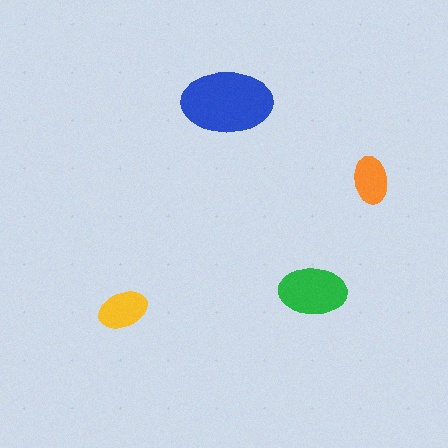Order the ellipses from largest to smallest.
the blue one, the green one, the yellow one, the orange one.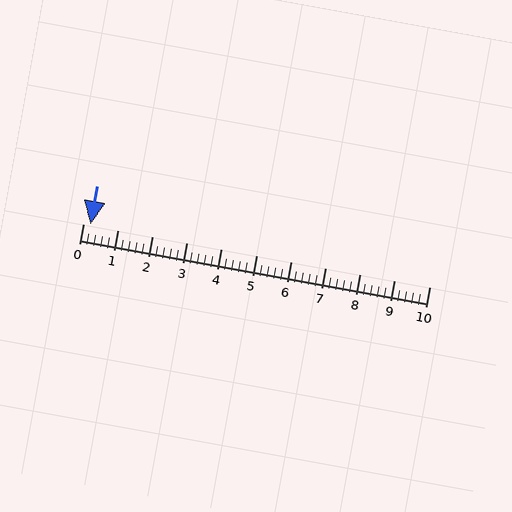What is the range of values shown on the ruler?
The ruler shows values from 0 to 10.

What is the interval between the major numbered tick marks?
The major tick marks are spaced 1 units apart.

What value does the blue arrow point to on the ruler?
The blue arrow points to approximately 0.2.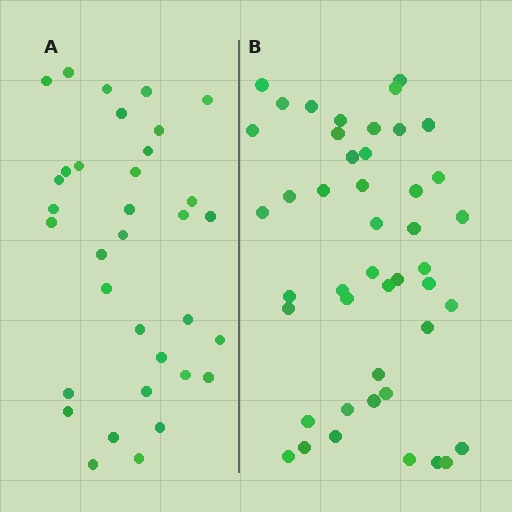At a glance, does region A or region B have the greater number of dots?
Region B (the right region) has more dots.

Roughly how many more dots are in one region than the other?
Region B has roughly 12 or so more dots than region A.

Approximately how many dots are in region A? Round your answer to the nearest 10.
About 30 dots. (The exact count is 34, which rounds to 30.)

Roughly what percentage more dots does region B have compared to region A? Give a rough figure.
About 30% more.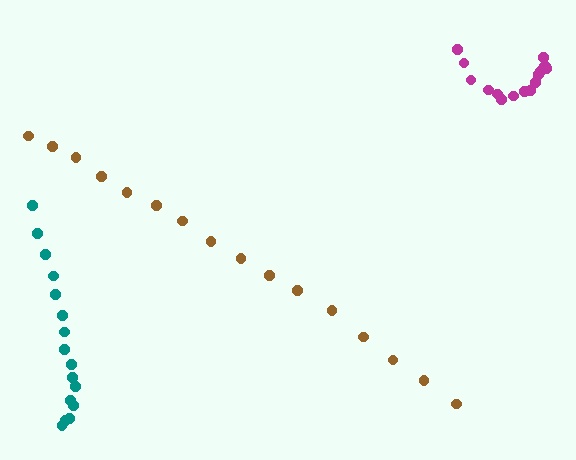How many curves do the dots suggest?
There are 3 distinct paths.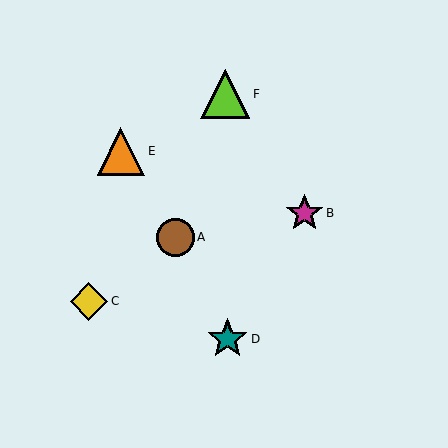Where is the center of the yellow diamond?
The center of the yellow diamond is at (89, 301).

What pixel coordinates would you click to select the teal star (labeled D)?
Click at (228, 339) to select the teal star D.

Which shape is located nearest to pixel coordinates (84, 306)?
The yellow diamond (labeled C) at (89, 301) is nearest to that location.